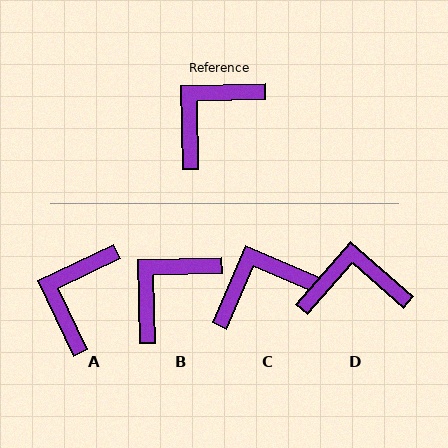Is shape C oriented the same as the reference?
No, it is off by about 24 degrees.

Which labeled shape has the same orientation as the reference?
B.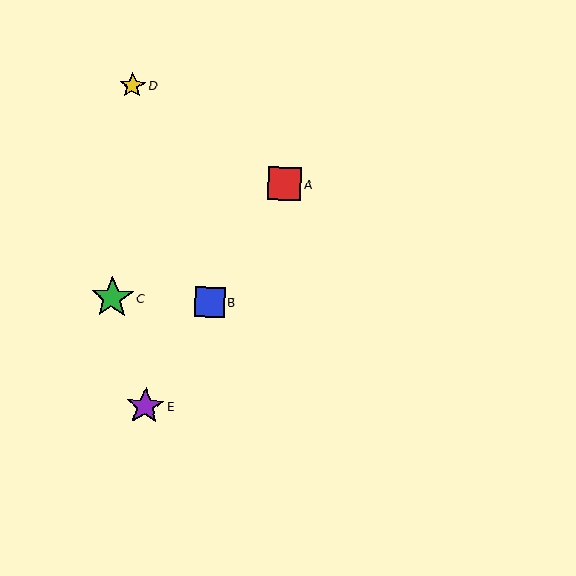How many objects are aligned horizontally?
2 objects (B, C) are aligned horizontally.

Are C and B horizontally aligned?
Yes, both are at y≈298.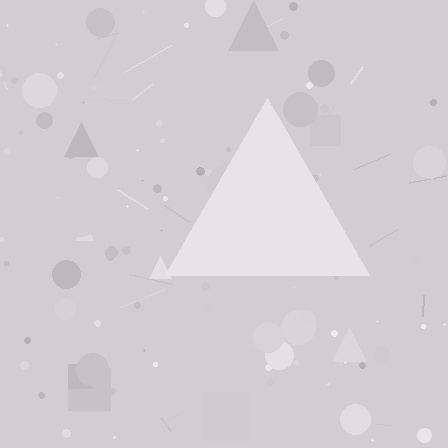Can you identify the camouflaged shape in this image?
The camouflaged shape is a triangle.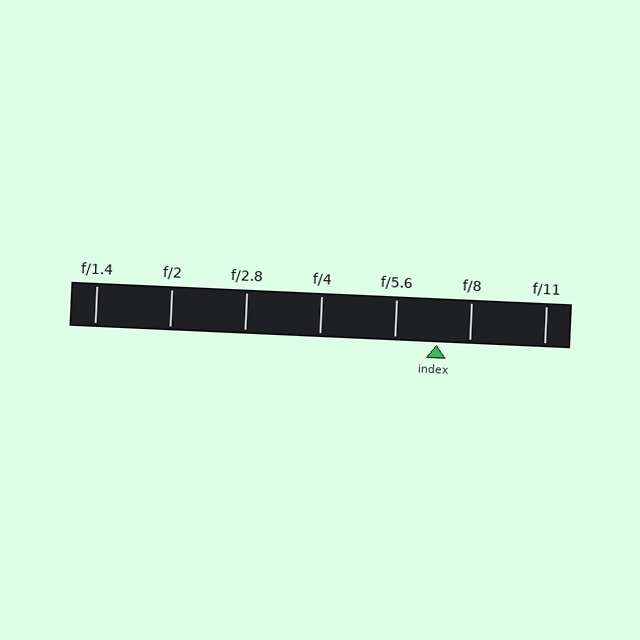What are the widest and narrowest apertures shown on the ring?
The widest aperture shown is f/1.4 and the narrowest is f/11.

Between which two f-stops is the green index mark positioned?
The index mark is between f/5.6 and f/8.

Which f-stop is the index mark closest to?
The index mark is closest to f/8.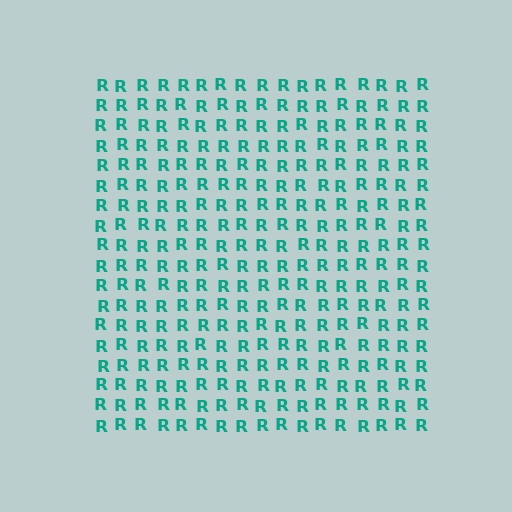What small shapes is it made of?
It is made of small letter R's.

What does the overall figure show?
The overall figure shows a square.